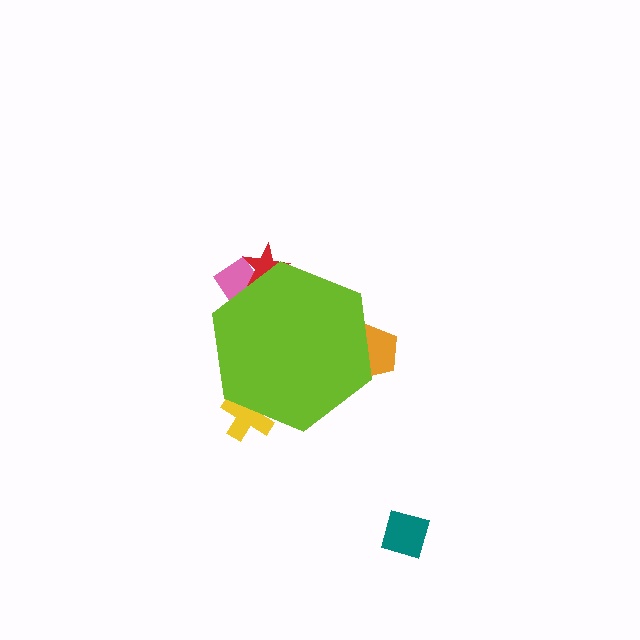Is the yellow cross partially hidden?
Yes, the yellow cross is partially hidden behind the lime hexagon.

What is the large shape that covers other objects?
A lime hexagon.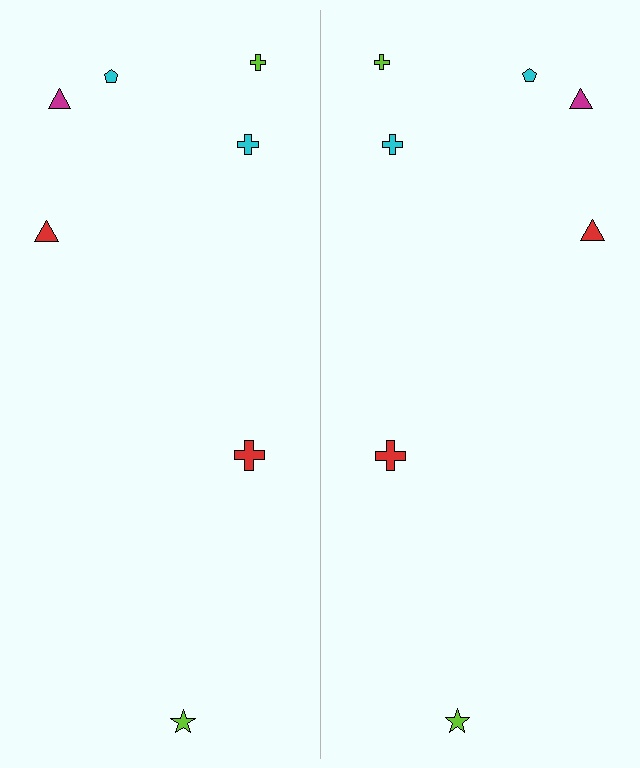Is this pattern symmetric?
Yes, this pattern has bilateral (reflection) symmetry.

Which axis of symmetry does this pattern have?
The pattern has a vertical axis of symmetry running through the center of the image.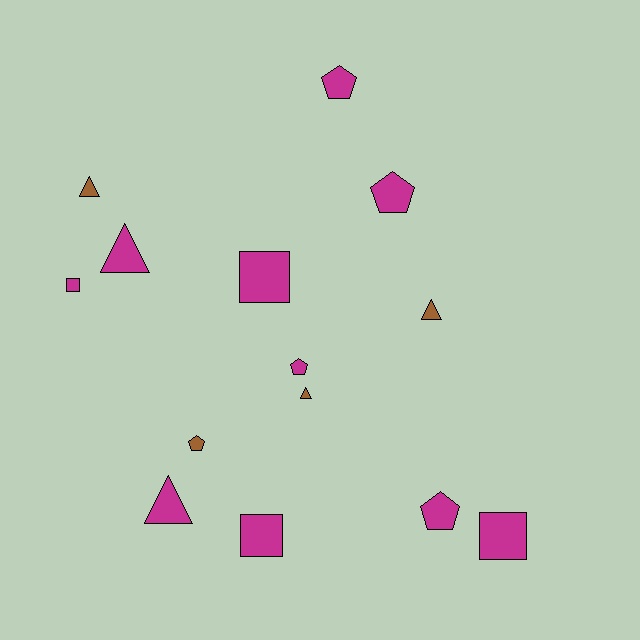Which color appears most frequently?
Magenta, with 10 objects.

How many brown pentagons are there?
There is 1 brown pentagon.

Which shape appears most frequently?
Pentagon, with 5 objects.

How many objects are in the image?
There are 14 objects.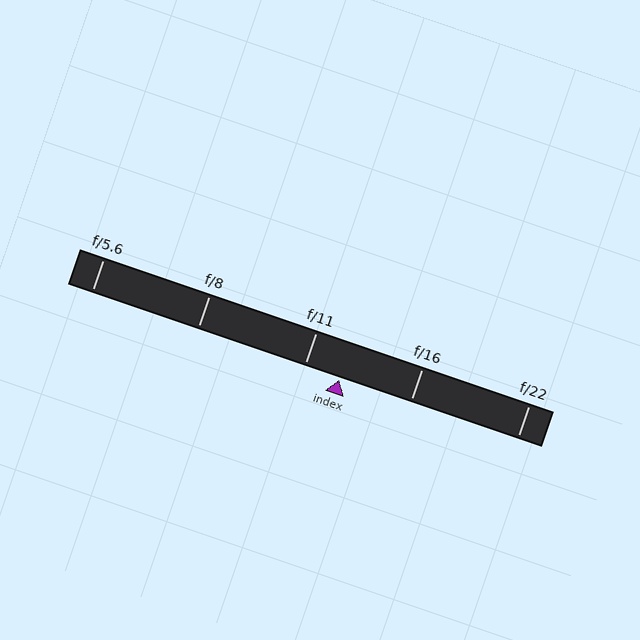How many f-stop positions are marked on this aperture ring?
There are 5 f-stop positions marked.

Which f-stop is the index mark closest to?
The index mark is closest to f/11.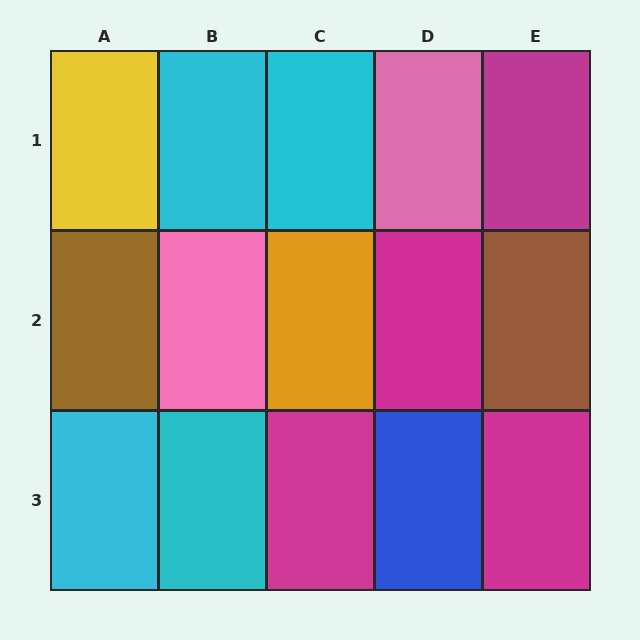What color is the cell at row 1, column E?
Magenta.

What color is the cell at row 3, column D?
Blue.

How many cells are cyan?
4 cells are cyan.